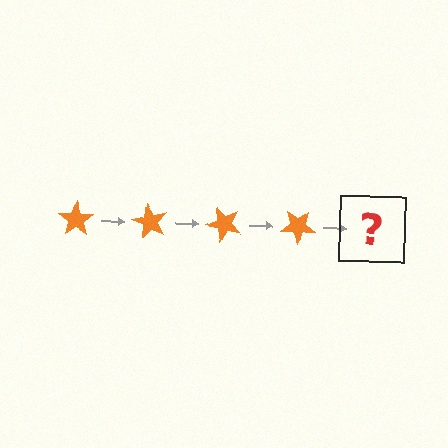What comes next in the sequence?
The next element should be an orange star rotated 240 degrees.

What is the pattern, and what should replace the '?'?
The pattern is that the star rotates 60 degrees each step. The '?' should be an orange star rotated 240 degrees.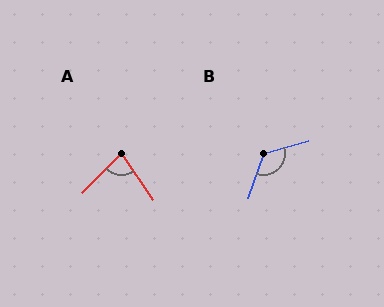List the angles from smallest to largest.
A (79°), B (126°).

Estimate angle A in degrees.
Approximately 79 degrees.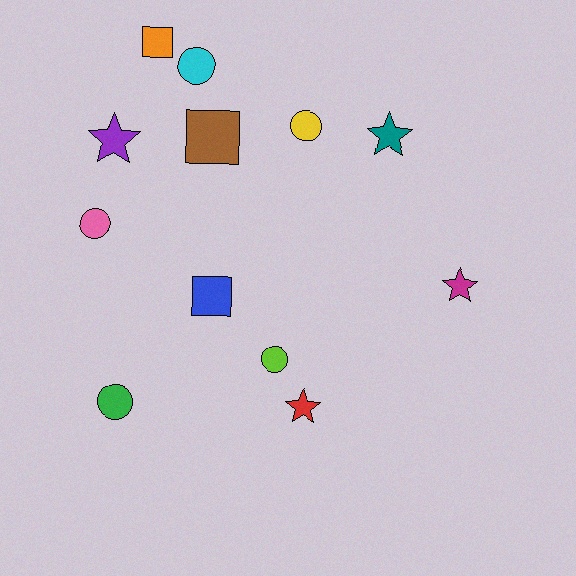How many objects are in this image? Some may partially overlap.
There are 12 objects.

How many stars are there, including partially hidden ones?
There are 4 stars.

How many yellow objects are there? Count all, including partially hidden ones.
There is 1 yellow object.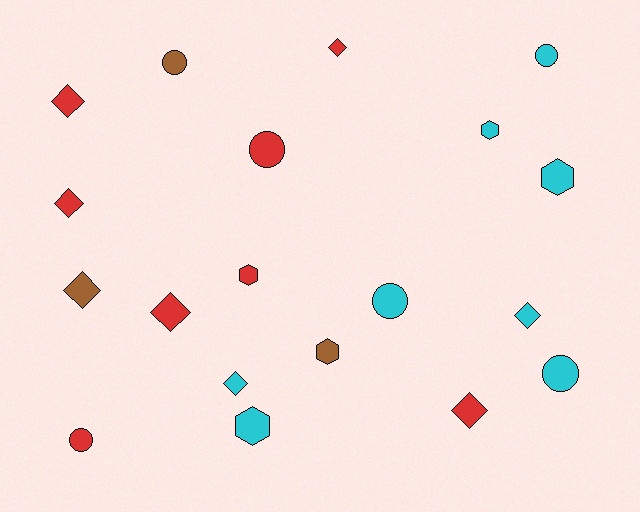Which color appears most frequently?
Red, with 8 objects.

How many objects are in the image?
There are 19 objects.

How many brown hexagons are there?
There is 1 brown hexagon.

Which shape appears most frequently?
Diamond, with 8 objects.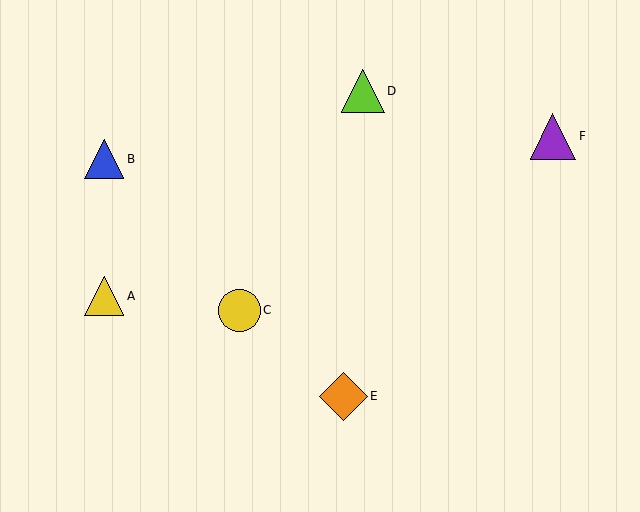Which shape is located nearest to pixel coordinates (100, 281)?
The yellow triangle (labeled A) at (104, 296) is nearest to that location.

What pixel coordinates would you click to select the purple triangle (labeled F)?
Click at (553, 136) to select the purple triangle F.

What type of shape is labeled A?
Shape A is a yellow triangle.